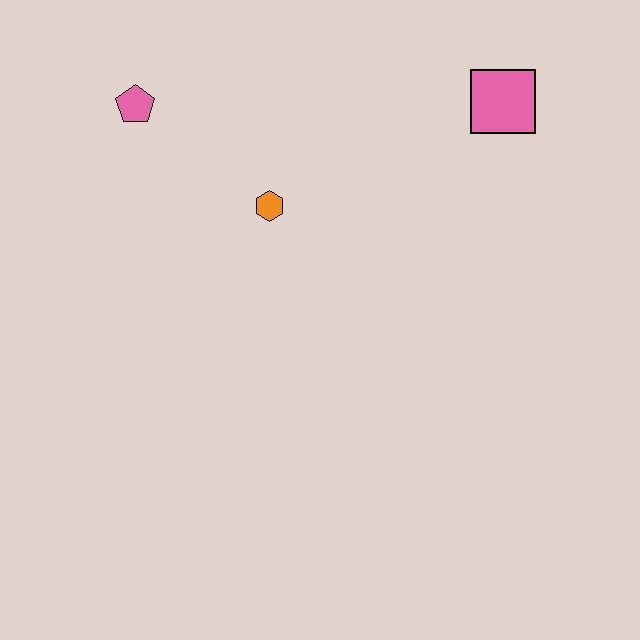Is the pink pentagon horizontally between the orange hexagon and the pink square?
No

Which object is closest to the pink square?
The orange hexagon is closest to the pink square.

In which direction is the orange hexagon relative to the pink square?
The orange hexagon is to the left of the pink square.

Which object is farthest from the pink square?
The pink pentagon is farthest from the pink square.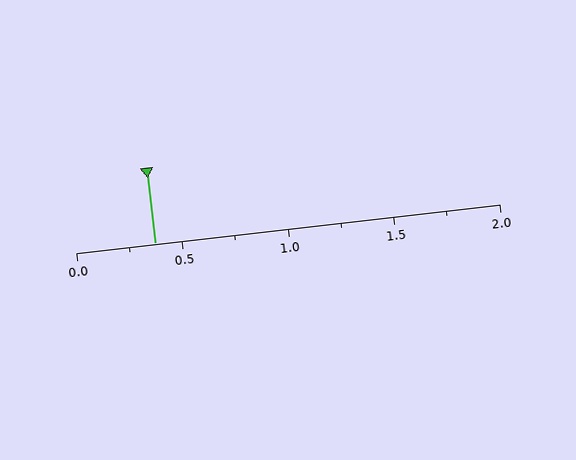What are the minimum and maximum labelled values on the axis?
The axis runs from 0.0 to 2.0.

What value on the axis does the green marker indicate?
The marker indicates approximately 0.38.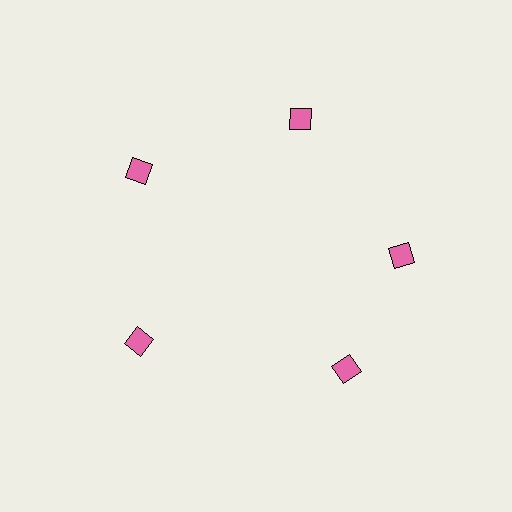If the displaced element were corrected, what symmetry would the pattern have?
It would have 5-fold rotational symmetry — the pattern would map onto itself every 72 degrees.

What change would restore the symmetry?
The symmetry would be restored by rotating it back into even spacing with its neighbors so that all 5 squares sit at equal angles and equal distance from the center.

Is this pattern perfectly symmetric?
No. The 5 pink squares are arranged in a ring, but one element near the 5 o'clock position is rotated out of alignment along the ring, breaking the 5-fold rotational symmetry.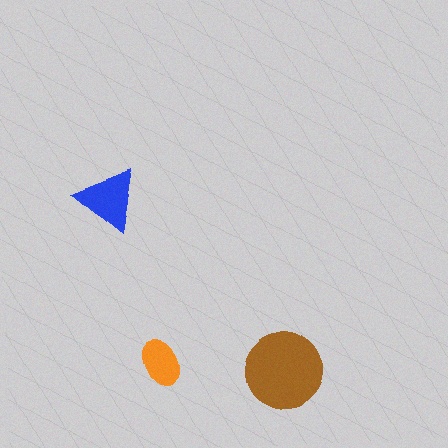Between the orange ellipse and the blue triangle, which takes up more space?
The blue triangle.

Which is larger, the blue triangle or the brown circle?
The brown circle.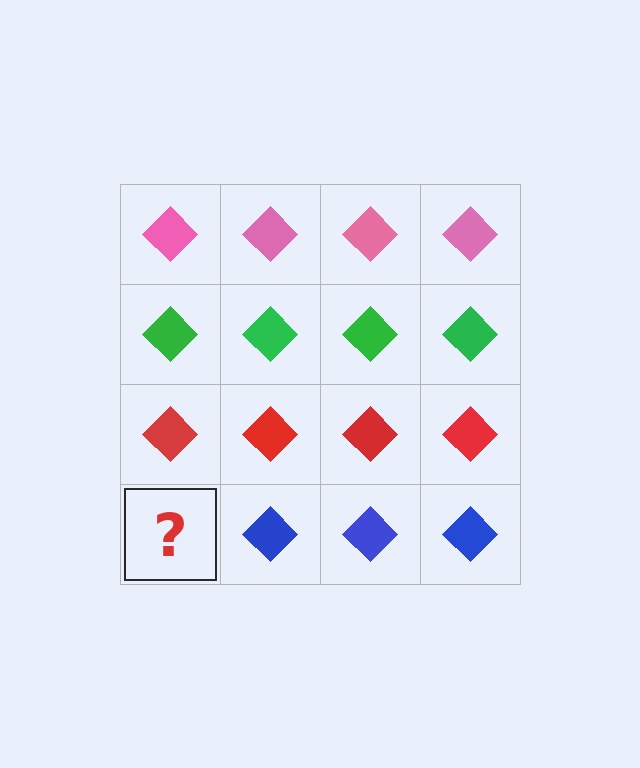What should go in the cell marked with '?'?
The missing cell should contain a blue diamond.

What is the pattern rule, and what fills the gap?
The rule is that each row has a consistent color. The gap should be filled with a blue diamond.